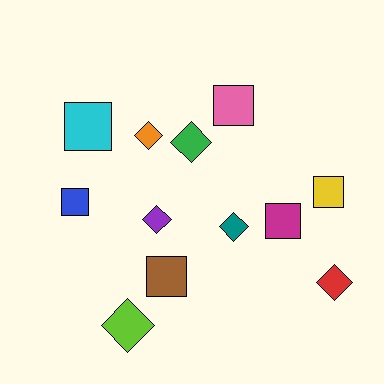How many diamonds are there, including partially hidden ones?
There are 6 diamonds.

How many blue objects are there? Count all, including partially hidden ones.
There is 1 blue object.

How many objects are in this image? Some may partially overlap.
There are 12 objects.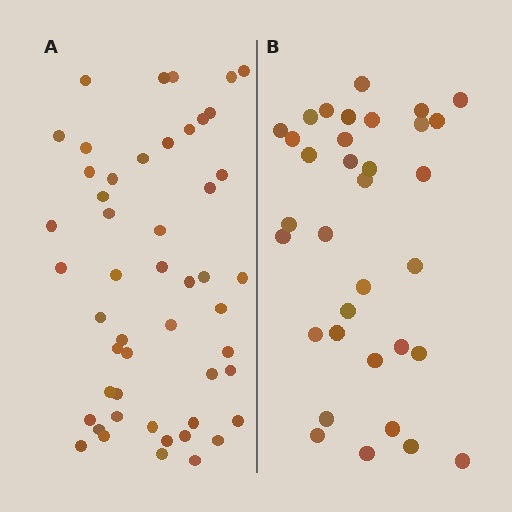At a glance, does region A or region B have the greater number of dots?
Region A (the left region) has more dots.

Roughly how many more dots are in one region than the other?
Region A has approximately 15 more dots than region B.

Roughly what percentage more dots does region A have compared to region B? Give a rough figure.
About 45% more.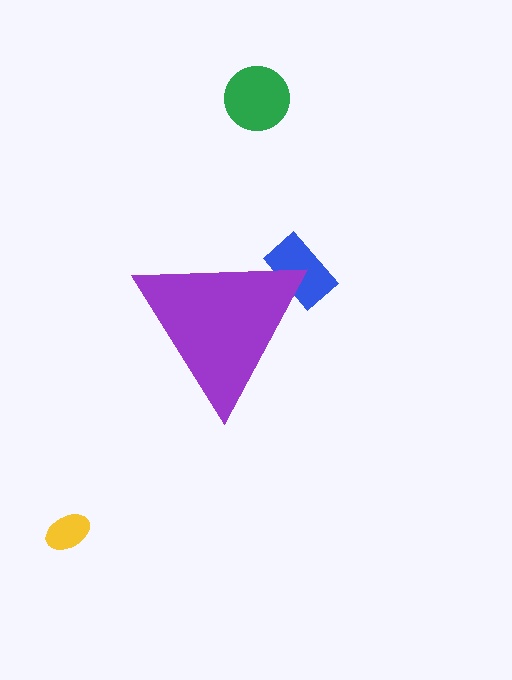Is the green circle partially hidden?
No, the green circle is fully visible.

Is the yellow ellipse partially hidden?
No, the yellow ellipse is fully visible.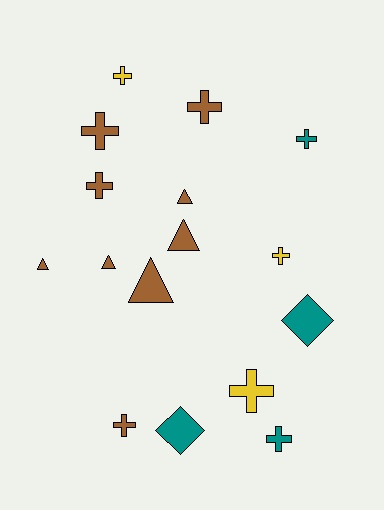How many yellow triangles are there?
There are no yellow triangles.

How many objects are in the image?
There are 16 objects.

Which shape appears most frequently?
Cross, with 9 objects.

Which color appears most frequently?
Brown, with 9 objects.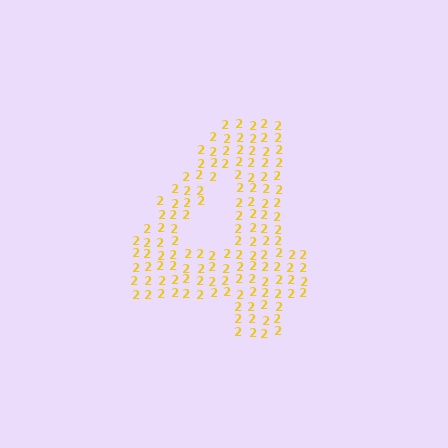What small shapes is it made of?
It is made of small digit 2's.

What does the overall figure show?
The overall figure shows the digit 4.